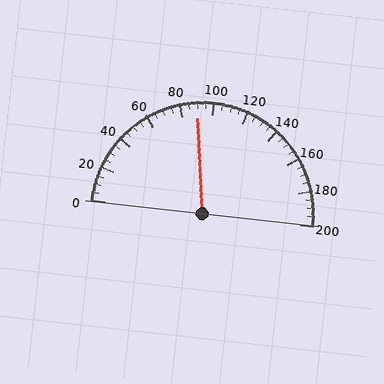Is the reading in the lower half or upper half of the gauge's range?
The reading is in the lower half of the range (0 to 200).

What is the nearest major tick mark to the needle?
The nearest major tick mark is 80.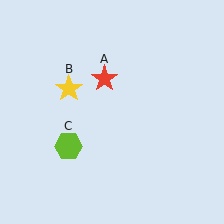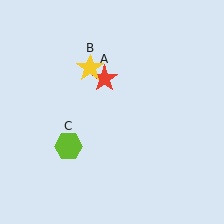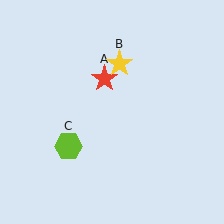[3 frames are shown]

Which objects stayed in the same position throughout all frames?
Red star (object A) and lime hexagon (object C) remained stationary.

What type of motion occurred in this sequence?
The yellow star (object B) rotated clockwise around the center of the scene.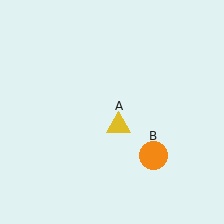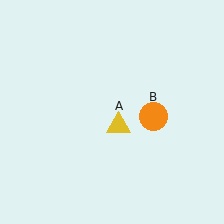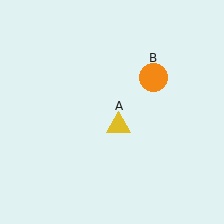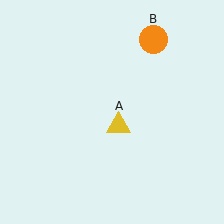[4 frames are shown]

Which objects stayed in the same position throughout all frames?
Yellow triangle (object A) remained stationary.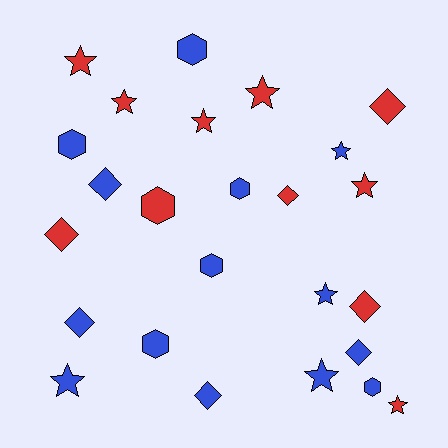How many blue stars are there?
There are 4 blue stars.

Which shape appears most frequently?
Star, with 10 objects.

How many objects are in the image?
There are 25 objects.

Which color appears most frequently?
Blue, with 14 objects.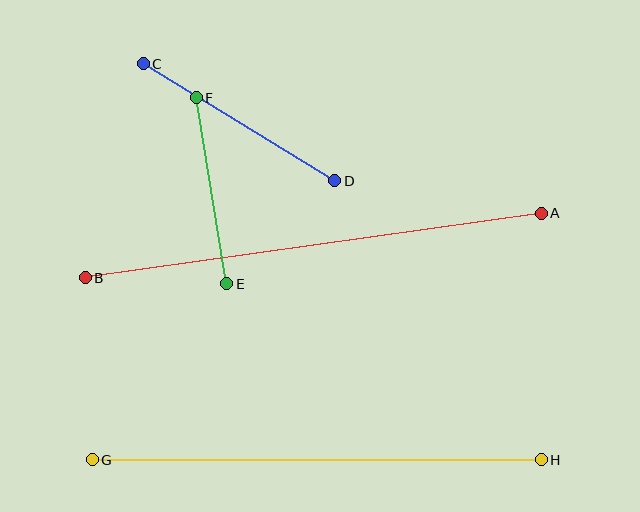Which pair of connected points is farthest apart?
Points A and B are farthest apart.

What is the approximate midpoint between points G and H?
The midpoint is at approximately (317, 460) pixels.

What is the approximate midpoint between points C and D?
The midpoint is at approximately (239, 122) pixels.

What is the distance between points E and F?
The distance is approximately 189 pixels.